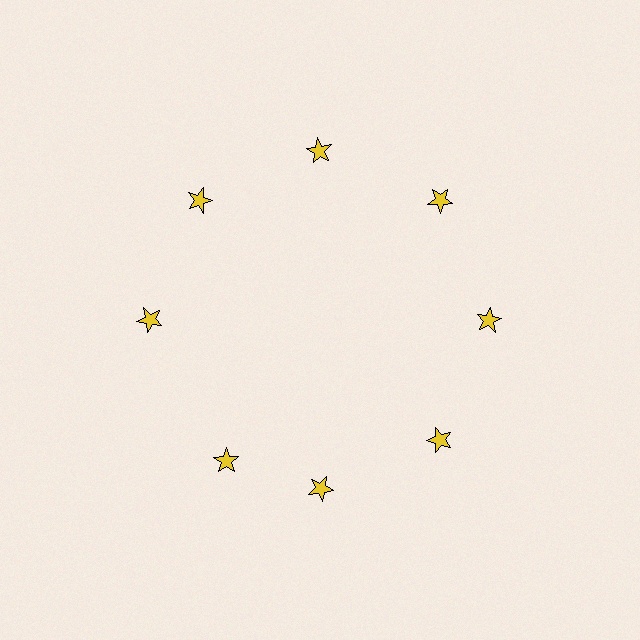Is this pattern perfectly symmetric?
No. The 8 yellow stars are arranged in a ring, but one element near the 8 o'clock position is rotated out of alignment along the ring, breaking the 8-fold rotational symmetry.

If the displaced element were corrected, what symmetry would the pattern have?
It would have 8-fold rotational symmetry — the pattern would map onto itself every 45 degrees.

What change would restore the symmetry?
The symmetry would be restored by rotating it back into even spacing with its neighbors so that all 8 stars sit at equal angles and equal distance from the center.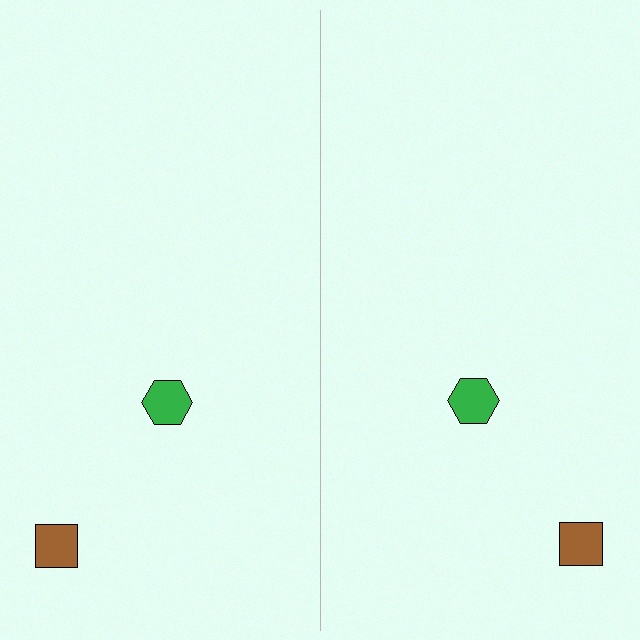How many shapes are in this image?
There are 4 shapes in this image.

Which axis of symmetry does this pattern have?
The pattern has a vertical axis of symmetry running through the center of the image.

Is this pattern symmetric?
Yes, this pattern has bilateral (reflection) symmetry.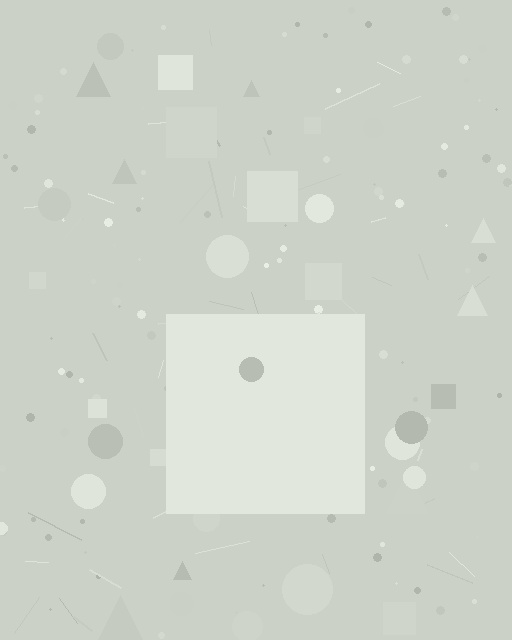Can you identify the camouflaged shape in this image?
The camouflaged shape is a square.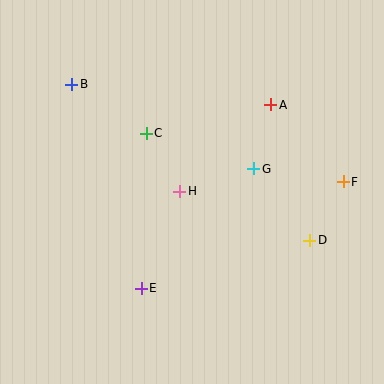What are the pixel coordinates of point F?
Point F is at (343, 182).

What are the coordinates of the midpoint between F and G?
The midpoint between F and G is at (299, 175).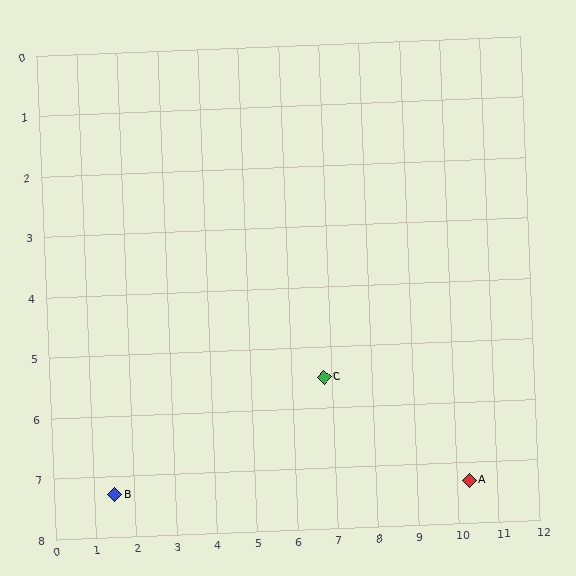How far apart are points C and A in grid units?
Points C and A are about 3.9 grid units apart.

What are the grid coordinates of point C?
Point C is at approximately (6.8, 5.5).